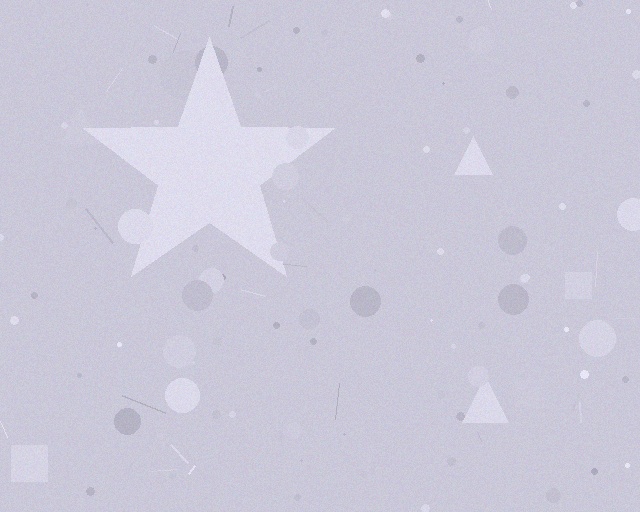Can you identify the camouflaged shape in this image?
The camouflaged shape is a star.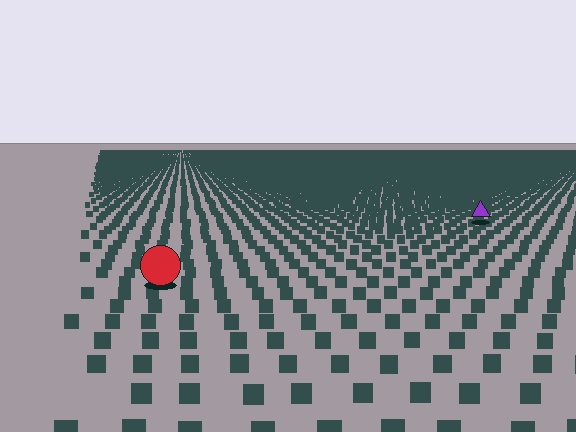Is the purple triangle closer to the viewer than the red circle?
No. The red circle is closer — you can tell from the texture gradient: the ground texture is coarser near it.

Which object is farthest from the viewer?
The purple triangle is farthest from the viewer. It appears smaller and the ground texture around it is denser.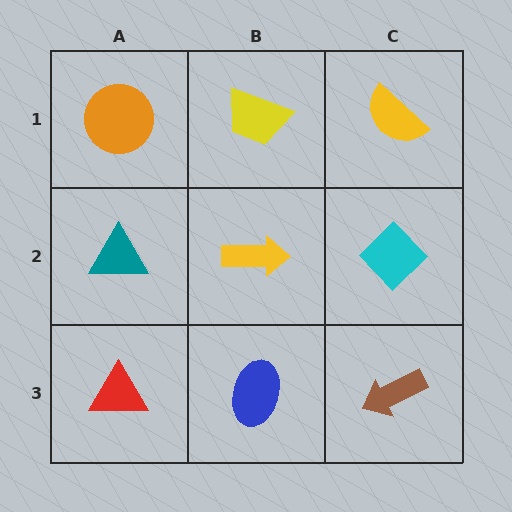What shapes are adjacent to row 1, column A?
A teal triangle (row 2, column A), a yellow trapezoid (row 1, column B).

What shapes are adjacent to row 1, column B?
A yellow arrow (row 2, column B), an orange circle (row 1, column A), a yellow semicircle (row 1, column C).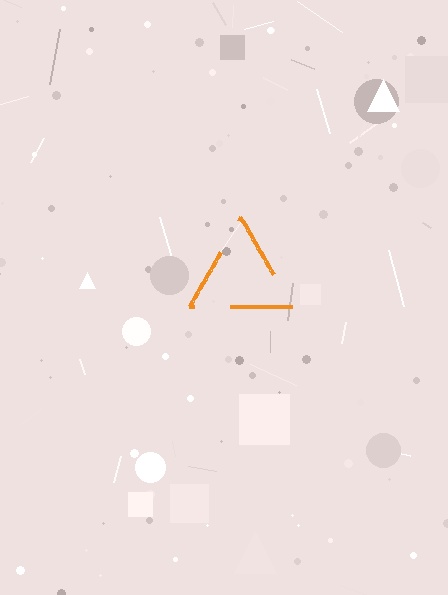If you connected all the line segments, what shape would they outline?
They would outline a triangle.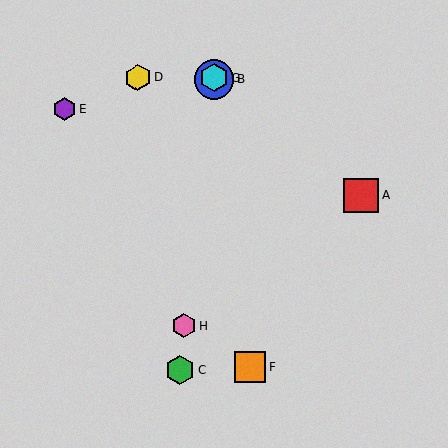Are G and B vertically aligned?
Yes, both are at x≈214.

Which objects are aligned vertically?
Objects B, G are aligned vertically.